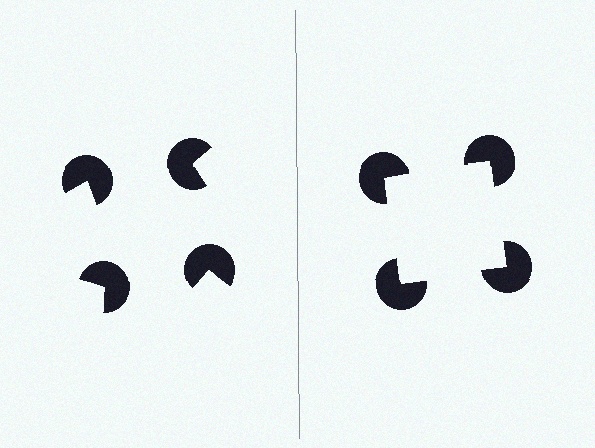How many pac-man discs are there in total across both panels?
8 — 4 on each side.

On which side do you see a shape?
An illusory square appears on the right side. On the left side the wedge cuts are rotated, so no coherent shape forms.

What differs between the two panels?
The pac-man discs are positioned identically on both sides; only the wedge orientations differ. On the right they align to a square; on the left they are misaligned.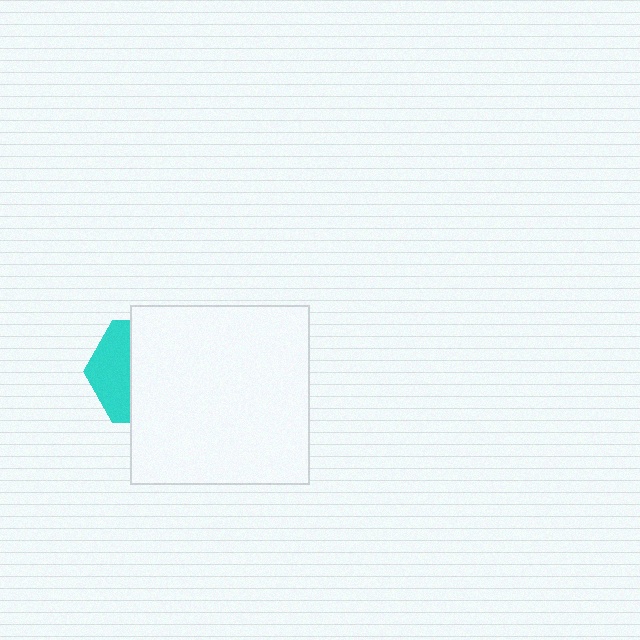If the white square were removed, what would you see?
You would see the complete cyan hexagon.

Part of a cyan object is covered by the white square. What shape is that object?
It is a hexagon.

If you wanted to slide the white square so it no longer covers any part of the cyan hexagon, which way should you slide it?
Slide it right — that is the most direct way to separate the two shapes.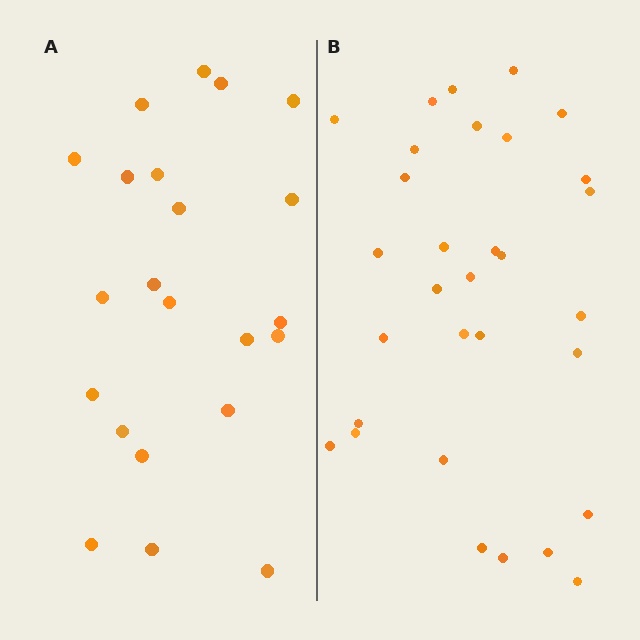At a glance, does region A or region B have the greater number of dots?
Region B (the right region) has more dots.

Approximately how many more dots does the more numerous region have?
Region B has roughly 8 or so more dots than region A.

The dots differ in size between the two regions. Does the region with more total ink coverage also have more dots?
No. Region A has more total ink coverage because its dots are larger, but region B actually contains more individual dots. Total area can be misleading — the number of items is what matters here.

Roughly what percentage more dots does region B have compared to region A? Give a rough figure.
About 40% more.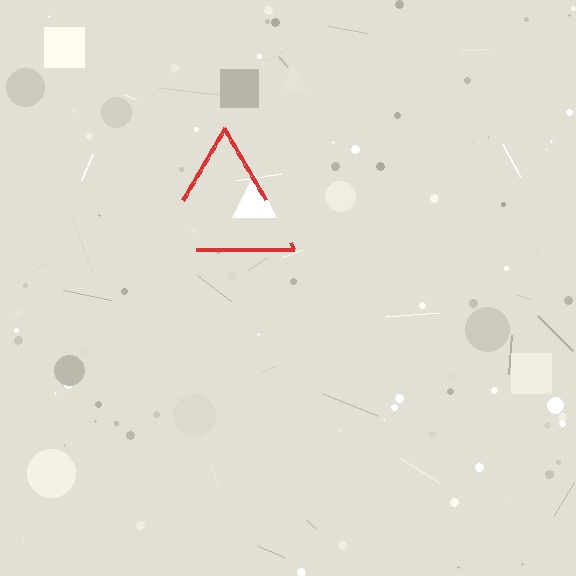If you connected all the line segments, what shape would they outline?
They would outline a triangle.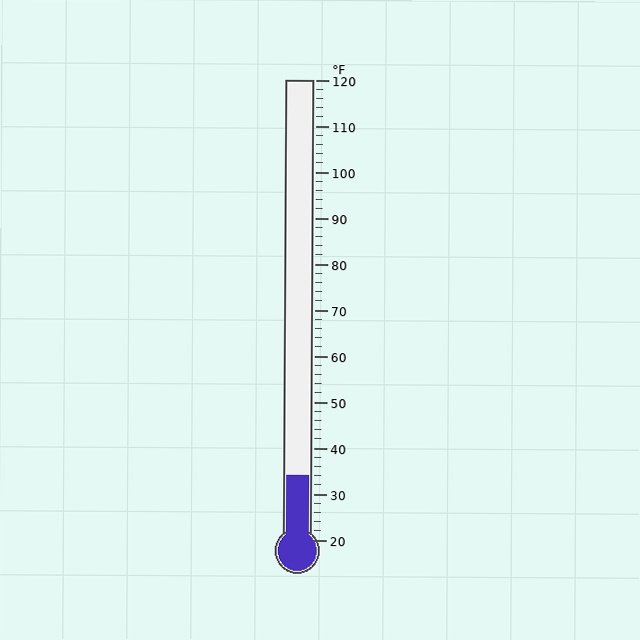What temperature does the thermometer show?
The thermometer shows approximately 34°F.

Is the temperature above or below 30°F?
The temperature is above 30°F.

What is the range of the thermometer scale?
The thermometer scale ranges from 20°F to 120°F.